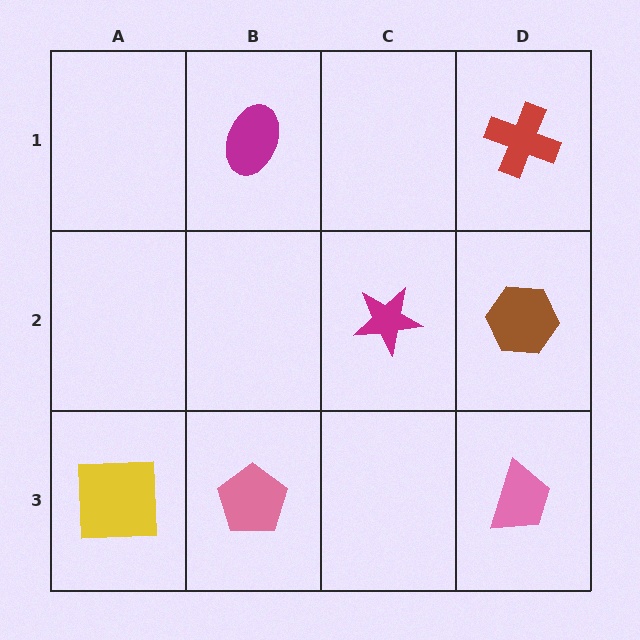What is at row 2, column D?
A brown hexagon.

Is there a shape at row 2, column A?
No, that cell is empty.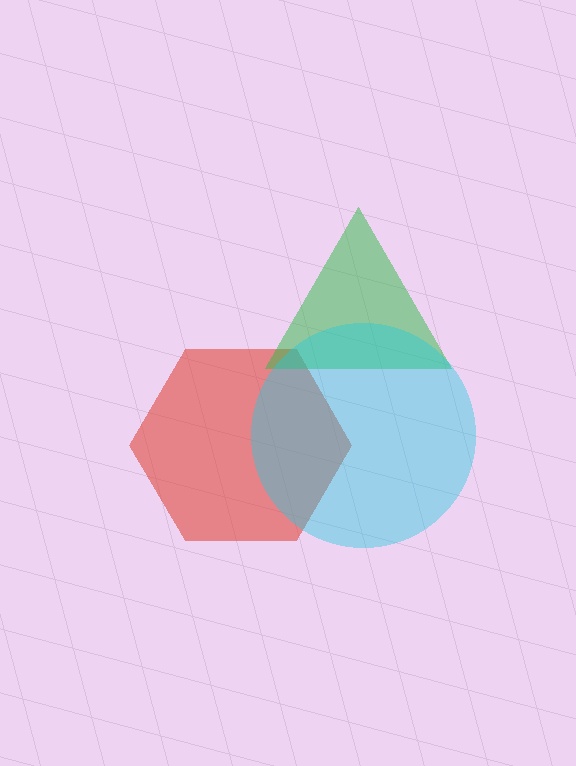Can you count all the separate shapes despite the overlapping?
Yes, there are 3 separate shapes.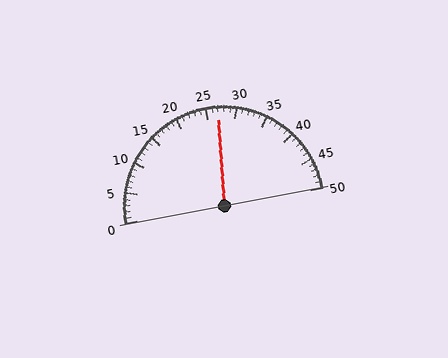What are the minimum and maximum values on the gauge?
The gauge ranges from 0 to 50.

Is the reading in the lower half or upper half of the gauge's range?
The reading is in the upper half of the range (0 to 50).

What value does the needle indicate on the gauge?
The needle indicates approximately 27.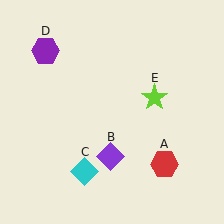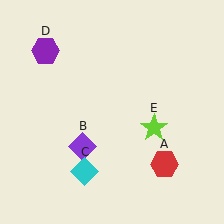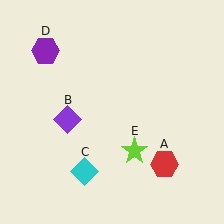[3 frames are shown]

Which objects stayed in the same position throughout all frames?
Red hexagon (object A) and cyan diamond (object C) and purple hexagon (object D) remained stationary.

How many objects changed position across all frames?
2 objects changed position: purple diamond (object B), lime star (object E).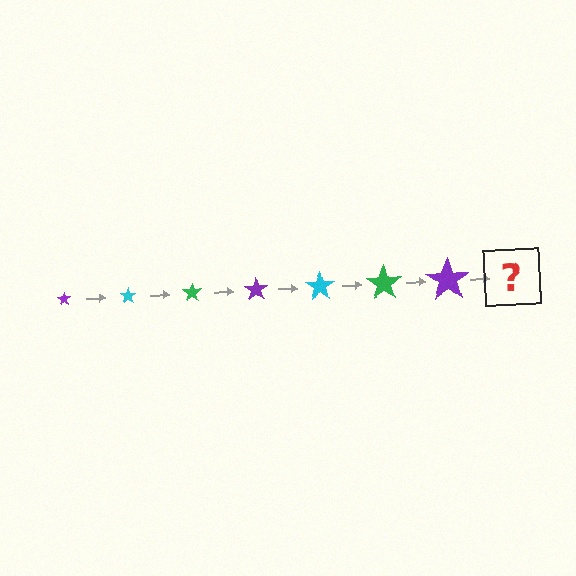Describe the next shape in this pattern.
It should be a cyan star, larger than the previous one.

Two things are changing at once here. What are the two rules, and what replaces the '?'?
The two rules are that the star grows larger each step and the color cycles through purple, cyan, and green. The '?' should be a cyan star, larger than the previous one.